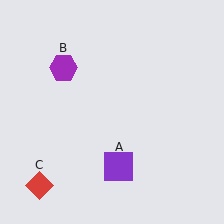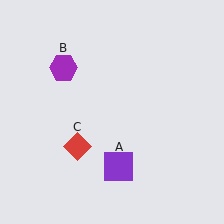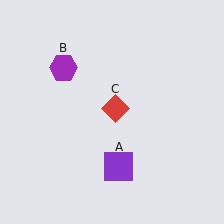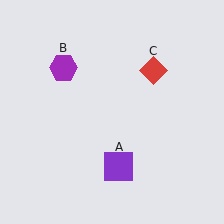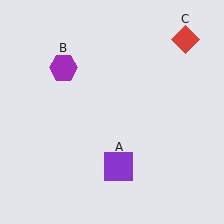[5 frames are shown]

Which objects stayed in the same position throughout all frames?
Purple square (object A) and purple hexagon (object B) remained stationary.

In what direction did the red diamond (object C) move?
The red diamond (object C) moved up and to the right.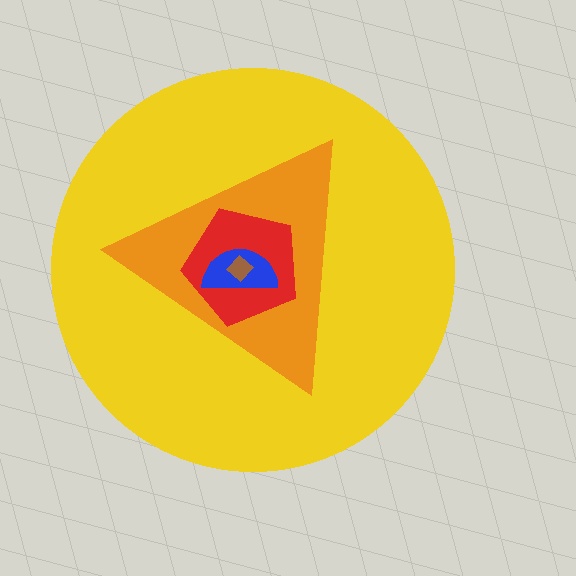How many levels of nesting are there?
5.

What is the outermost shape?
The yellow circle.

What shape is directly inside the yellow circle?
The orange triangle.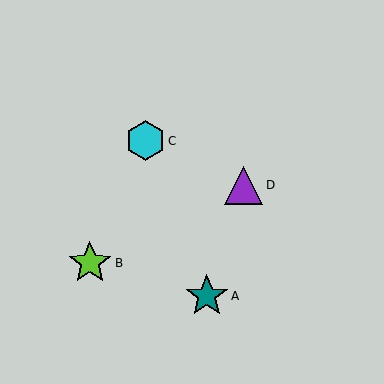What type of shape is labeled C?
Shape C is a cyan hexagon.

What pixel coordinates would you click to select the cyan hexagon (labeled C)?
Click at (145, 141) to select the cyan hexagon C.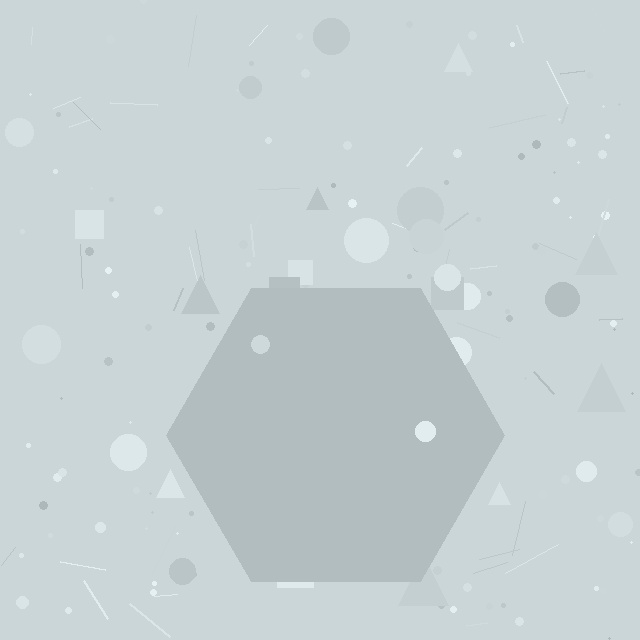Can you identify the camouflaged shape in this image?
The camouflaged shape is a hexagon.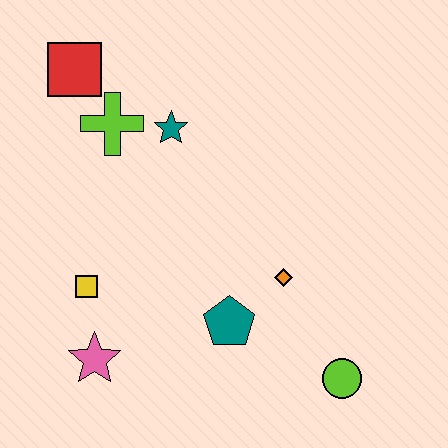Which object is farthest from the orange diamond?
The red square is farthest from the orange diamond.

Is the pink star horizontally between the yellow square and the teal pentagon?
Yes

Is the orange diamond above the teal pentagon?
Yes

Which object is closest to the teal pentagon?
The orange diamond is closest to the teal pentagon.